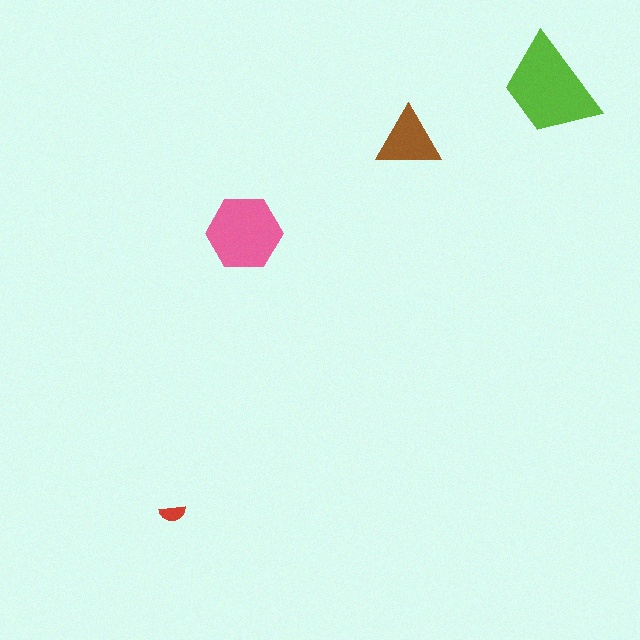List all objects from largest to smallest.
The lime trapezoid, the pink hexagon, the brown triangle, the red semicircle.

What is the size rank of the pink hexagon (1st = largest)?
2nd.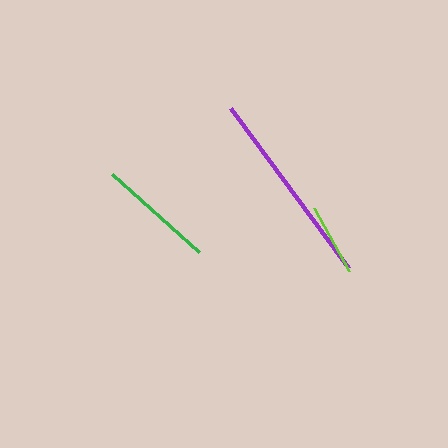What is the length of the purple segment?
The purple segment is approximately 199 pixels long.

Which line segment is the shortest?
The lime line is the shortest at approximately 72 pixels.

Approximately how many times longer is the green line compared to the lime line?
The green line is approximately 1.6 times the length of the lime line.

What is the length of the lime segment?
The lime segment is approximately 72 pixels long.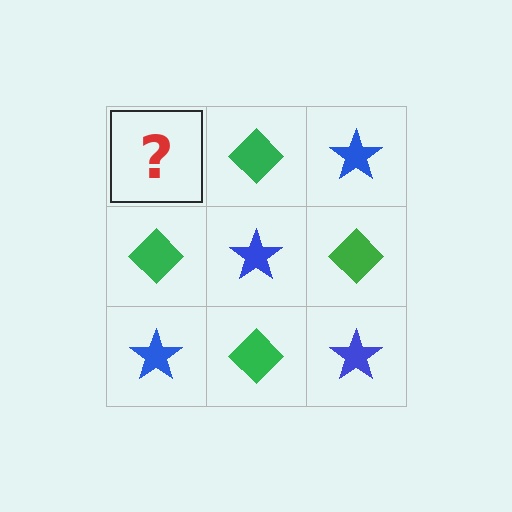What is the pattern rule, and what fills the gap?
The rule is that it alternates blue star and green diamond in a checkerboard pattern. The gap should be filled with a blue star.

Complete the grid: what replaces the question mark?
The question mark should be replaced with a blue star.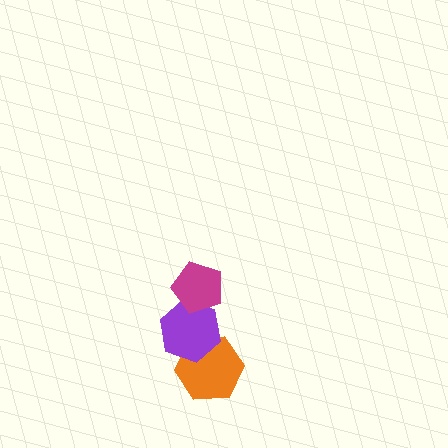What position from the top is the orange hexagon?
The orange hexagon is 3rd from the top.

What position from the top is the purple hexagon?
The purple hexagon is 2nd from the top.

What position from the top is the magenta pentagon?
The magenta pentagon is 1st from the top.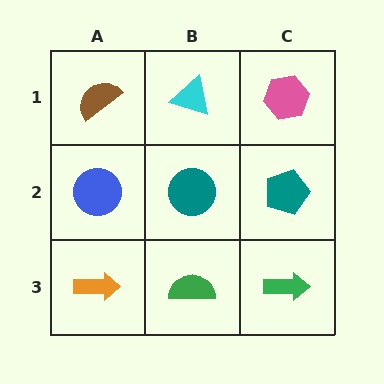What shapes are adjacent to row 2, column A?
A brown semicircle (row 1, column A), an orange arrow (row 3, column A), a teal circle (row 2, column B).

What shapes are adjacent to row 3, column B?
A teal circle (row 2, column B), an orange arrow (row 3, column A), a green arrow (row 3, column C).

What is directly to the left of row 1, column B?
A brown semicircle.